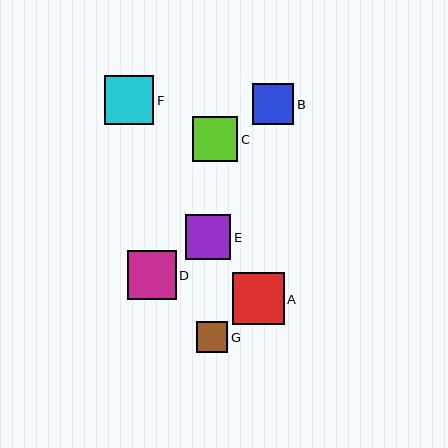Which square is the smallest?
Square G is the smallest with a size of approximately 31 pixels.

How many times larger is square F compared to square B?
Square F is approximately 1.2 times the size of square B.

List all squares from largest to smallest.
From largest to smallest: A, F, D, C, E, B, G.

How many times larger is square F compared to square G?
Square F is approximately 1.6 times the size of square G.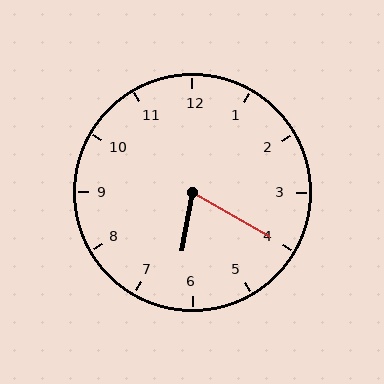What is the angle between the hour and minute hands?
Approximately 70 degrees.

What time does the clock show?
6:20.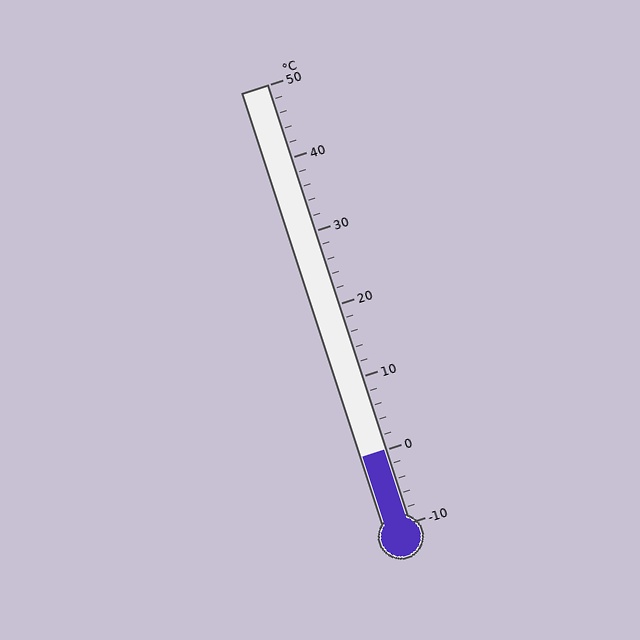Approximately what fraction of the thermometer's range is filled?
The thermometer is filled to approximately 15% of its range.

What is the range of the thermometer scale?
The thermometer scale ranges from -10°C to 50°C.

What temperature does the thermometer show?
The thermometer shows approximately 0°C.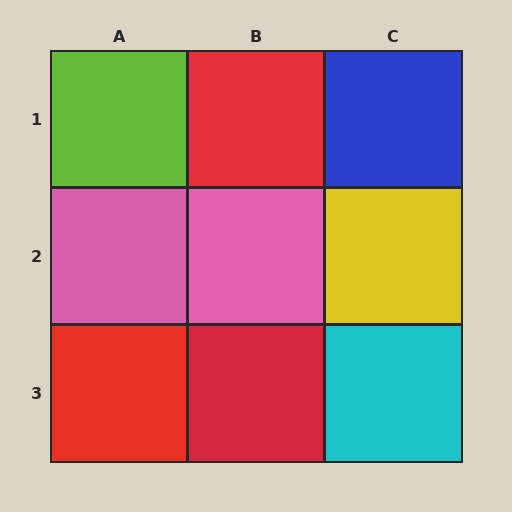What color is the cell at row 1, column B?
Red.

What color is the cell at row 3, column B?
Red.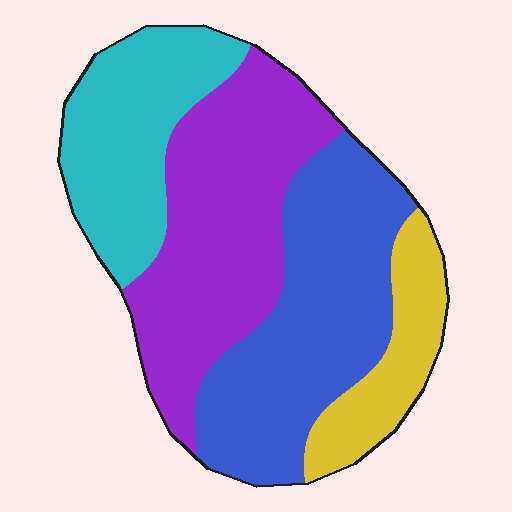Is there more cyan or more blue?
Blue.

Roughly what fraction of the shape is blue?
Blue takes up between a sixth and a third of the shape.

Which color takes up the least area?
Yellow, at roughly 10%.